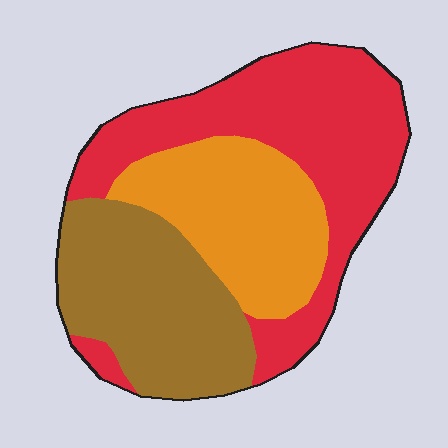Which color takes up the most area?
Red, at roughly 40%.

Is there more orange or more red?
Red.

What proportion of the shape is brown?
Brown takes up about one third (1/3) of the shape.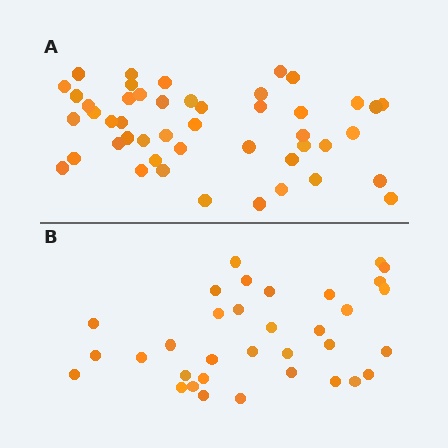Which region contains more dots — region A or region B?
Region A (the top region) has more dots.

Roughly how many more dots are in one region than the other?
Region A has approximately 15 more dots than region B.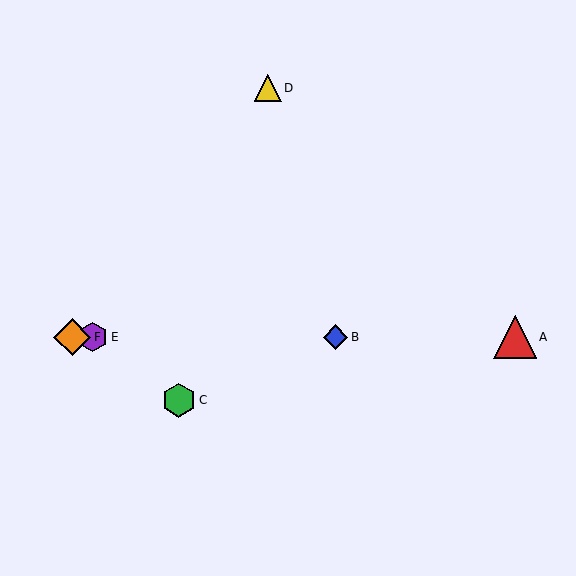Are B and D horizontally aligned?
No, B is at y≈337 and D is at y≈88.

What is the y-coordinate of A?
Object A is at y≈337.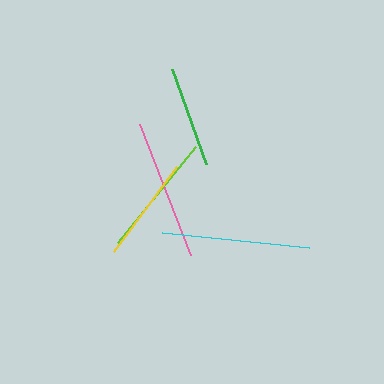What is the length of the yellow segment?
The yellow segment is approximately 106 pixels long.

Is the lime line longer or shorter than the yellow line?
The lime line is longer than the yellow line.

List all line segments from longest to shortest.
From longest to shortest: cyan, pink, lime, yellow, green.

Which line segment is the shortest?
The green line is the shortest at approximately 101 pixels.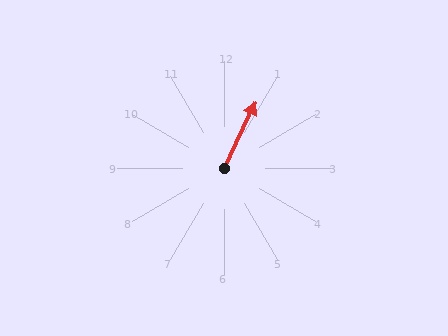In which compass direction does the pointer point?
Northeast.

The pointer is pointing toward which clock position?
Roughly 1 o'clock.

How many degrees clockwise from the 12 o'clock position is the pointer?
Approximately 26 degrees.